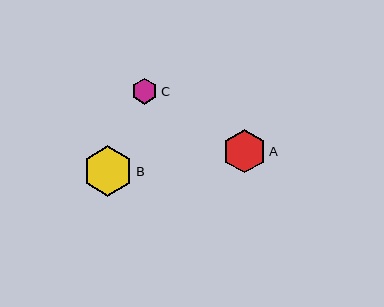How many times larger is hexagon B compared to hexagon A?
Hexagon B is approximately 1.2 times the size of hexagon A.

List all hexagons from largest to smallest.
From largest to smallest: B, A, C.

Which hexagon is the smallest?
Hexagon C is the smallest with a size of approximately 26 pixels.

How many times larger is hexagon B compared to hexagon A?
Hexagon B is approximately 1.2 times the size of hexagon A.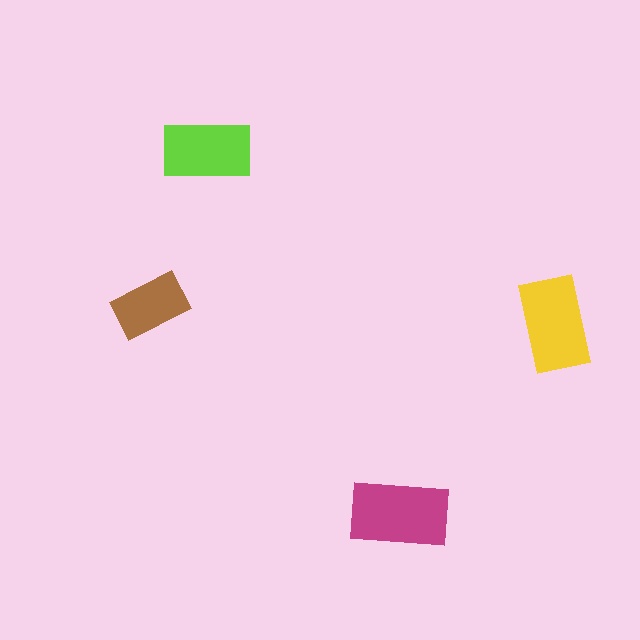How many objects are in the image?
There are 4 objects in the image.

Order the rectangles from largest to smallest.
the magenta one, the yellow one, the lime one, the brown one.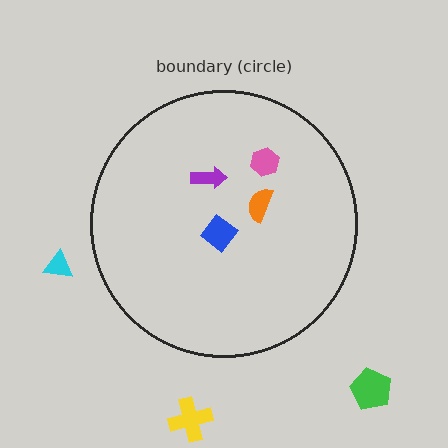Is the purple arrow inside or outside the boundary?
Inside.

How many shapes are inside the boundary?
4 inside, 3 outside.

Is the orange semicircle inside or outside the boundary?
Inside.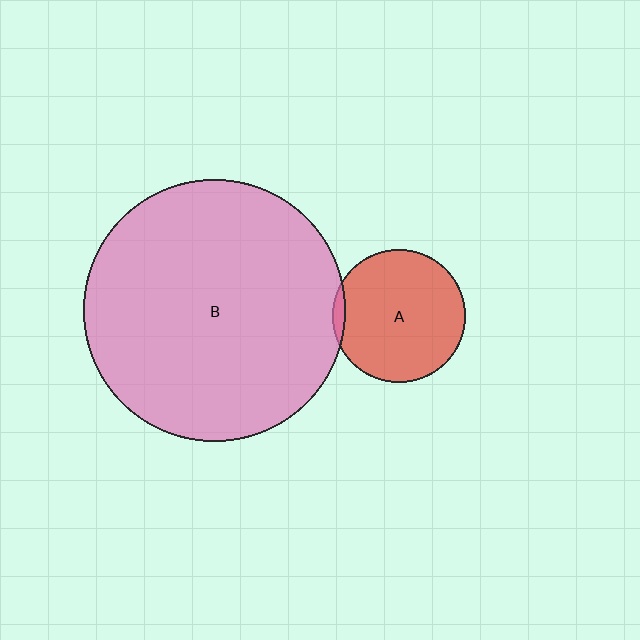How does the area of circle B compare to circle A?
Approximately 3.8 times.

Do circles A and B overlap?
Yes.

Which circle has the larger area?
Circle B (pink).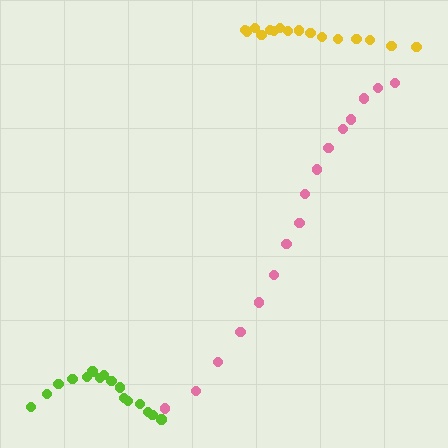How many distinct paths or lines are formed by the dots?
There are 3 distinct paths.